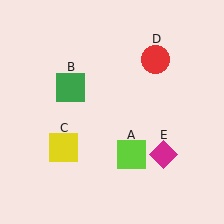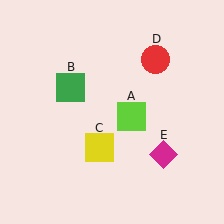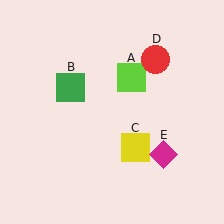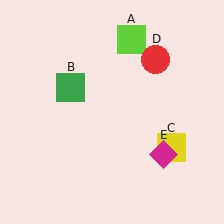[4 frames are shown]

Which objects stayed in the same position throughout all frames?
Green square (object B) and red circle (object D) and magenta diamond (object E) remained stationary.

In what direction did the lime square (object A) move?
The lime square (object A) moved up.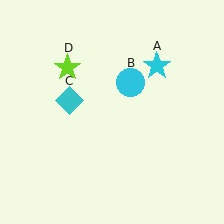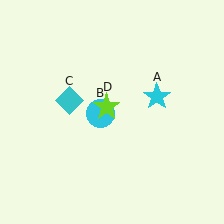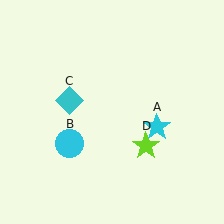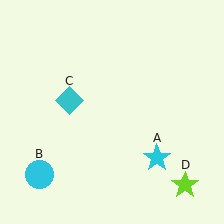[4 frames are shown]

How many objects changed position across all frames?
3 objects changed position: cyan star (object A), cyan circle (object B), lime star (object D).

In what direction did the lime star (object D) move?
The lime star (object D) moved down and to the right.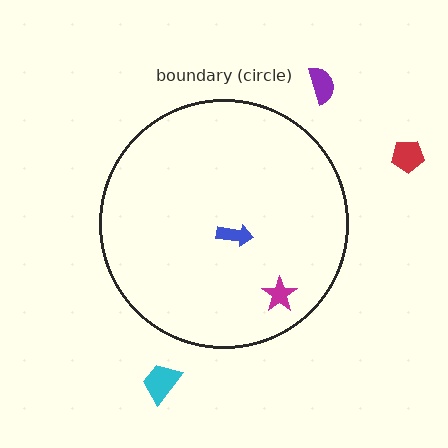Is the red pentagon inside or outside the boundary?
Outside.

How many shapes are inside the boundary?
2 inside, 3 outside.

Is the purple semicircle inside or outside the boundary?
Outside.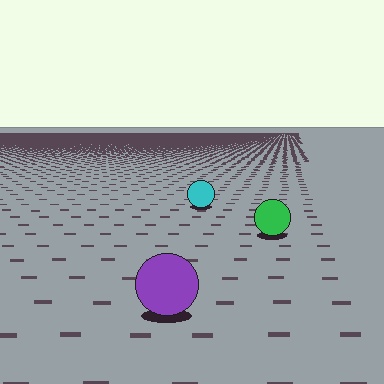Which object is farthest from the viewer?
The cyan circle is farthest from the viewer. It appears smaller and the ground texture around it is denser.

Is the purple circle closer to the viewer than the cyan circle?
Yes. The purple circle is closer — you can tell from the texture gradient: the ground texture is coarser near it.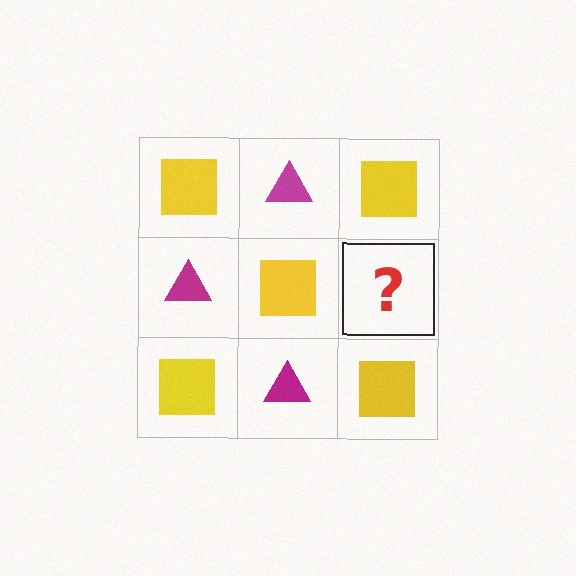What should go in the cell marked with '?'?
The missing cell should contain a magenta triangle.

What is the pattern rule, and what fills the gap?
The rule is that it alternates yellow square and magenta triangle in a checkerboard pattern. The gap should be filled with a magenta triangle.